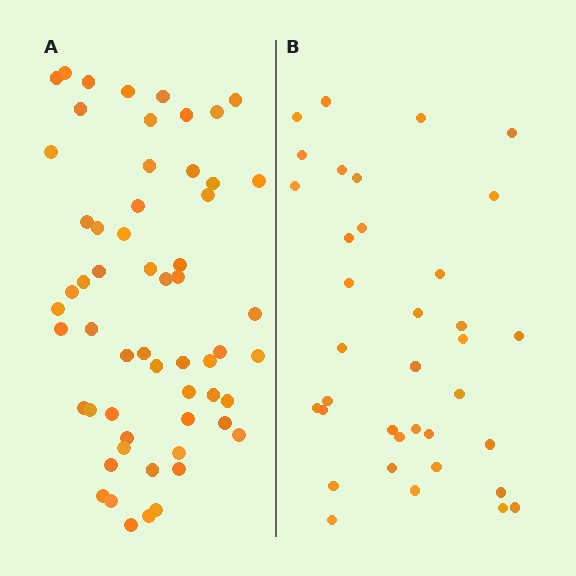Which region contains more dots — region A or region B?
Region A (the left region) has more dots.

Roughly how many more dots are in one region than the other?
Region A has approximately 20 more dots than region B.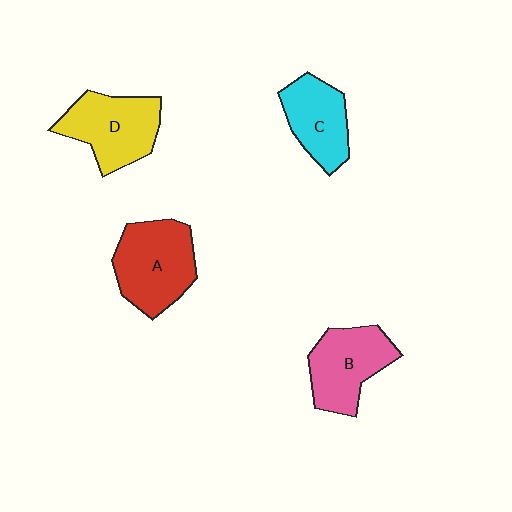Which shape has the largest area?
Shape A (red).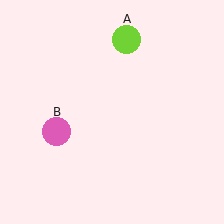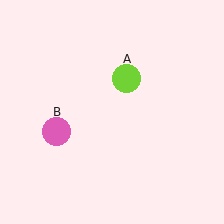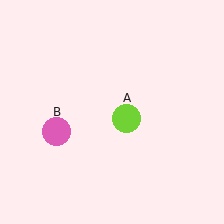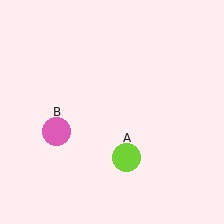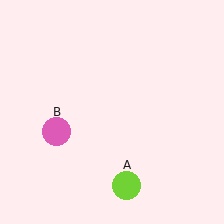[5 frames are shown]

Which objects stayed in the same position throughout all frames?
Pink circle (object B) remained stationary.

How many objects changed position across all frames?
1 object changed position: lime circle (object A).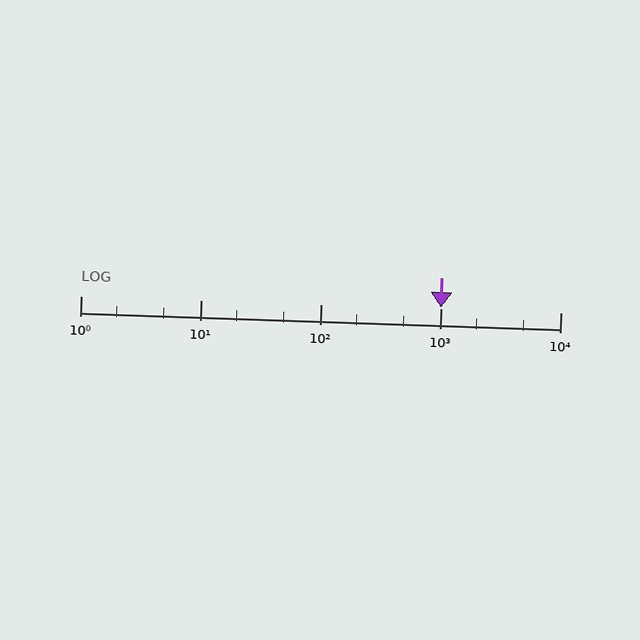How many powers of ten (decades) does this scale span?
The scale spans 4 decades, from 1 to 10000.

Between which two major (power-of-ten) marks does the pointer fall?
The pointer is between 1000 and 10000.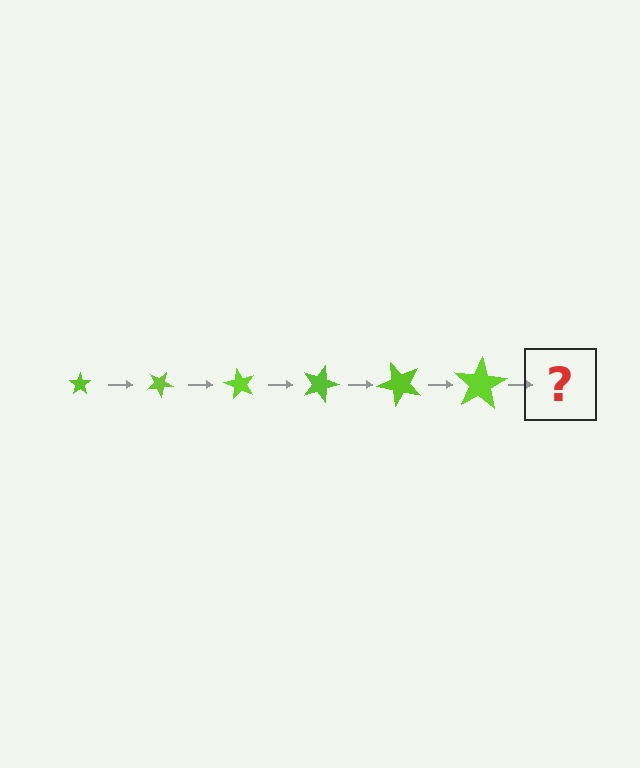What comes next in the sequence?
The next element should be a star, larger than the previous one and rotated 180 degrees from the start.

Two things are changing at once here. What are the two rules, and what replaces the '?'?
The two rules are that the star grows larger each step and it rotates 30 degrees each step. The '?' should be a star, larger than the previous one and rotated 180 degrees from the start.